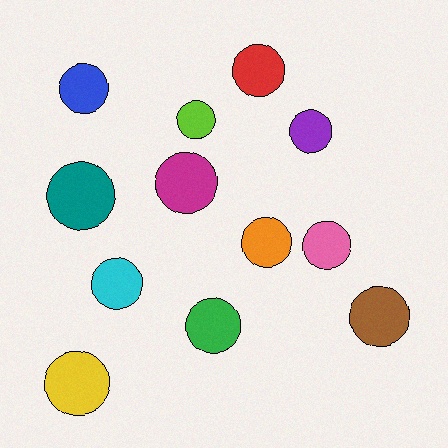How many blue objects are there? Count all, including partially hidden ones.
There is 1 blue object.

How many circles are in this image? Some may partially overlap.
There are 12 circles.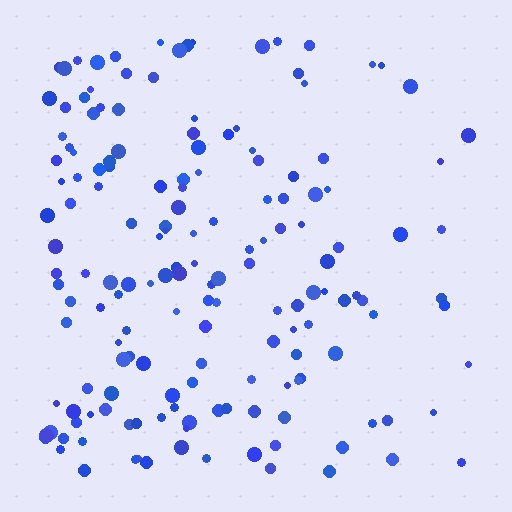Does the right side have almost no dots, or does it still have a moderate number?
Still a moderate number, just noticeably fewer than the left.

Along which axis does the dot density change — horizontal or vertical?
Horizontal.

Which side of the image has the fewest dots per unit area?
The right.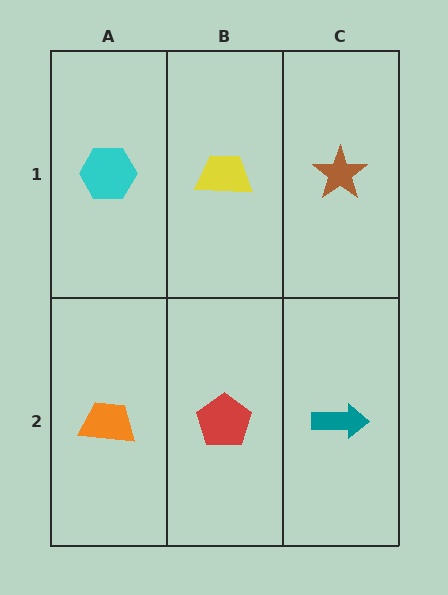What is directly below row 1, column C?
A teal arrow.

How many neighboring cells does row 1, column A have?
2.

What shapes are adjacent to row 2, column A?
A cyan hexagon (row 1, column A), a red pentagon (row 2, column B).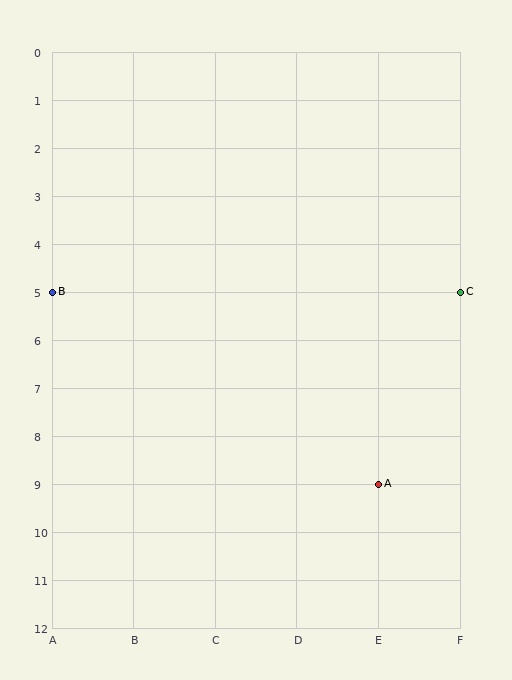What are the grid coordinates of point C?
Point C is at grid coordinates (F, 5).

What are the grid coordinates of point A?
Point A is at grid coordinates (E, 9).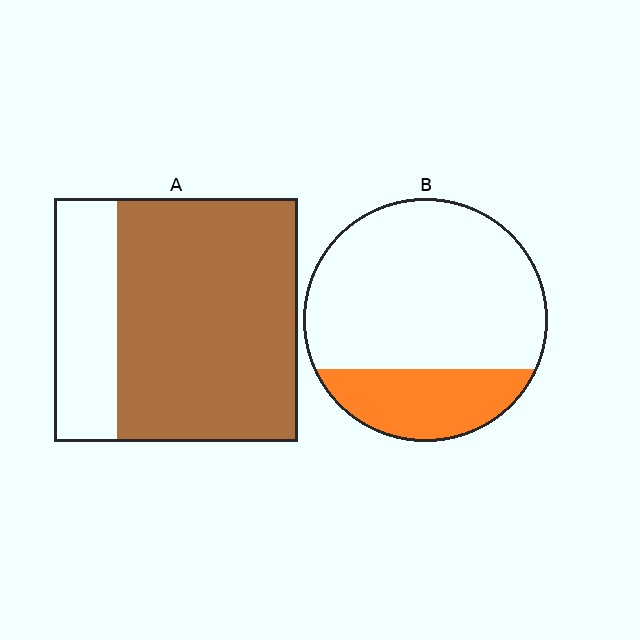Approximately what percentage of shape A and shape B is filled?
A is approximately 75% and B is approximately 25%.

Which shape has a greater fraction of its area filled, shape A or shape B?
Shape A.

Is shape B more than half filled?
No.